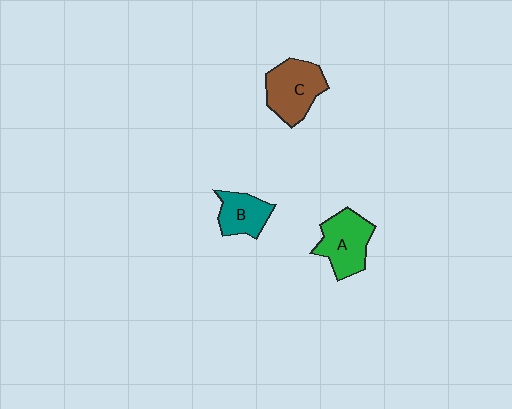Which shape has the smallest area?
Shape B (teal).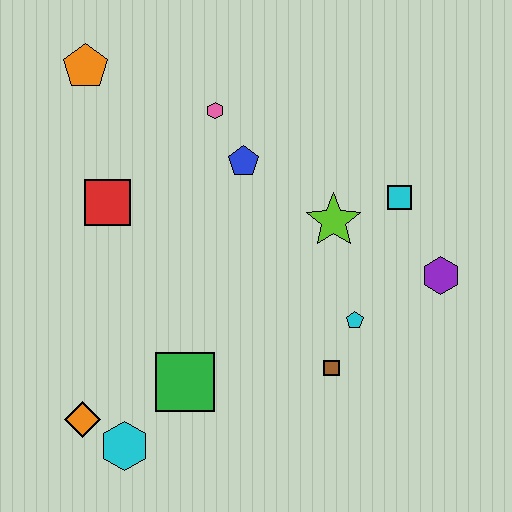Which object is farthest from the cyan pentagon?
The orange pentagon is farthest from the cyan pentagon.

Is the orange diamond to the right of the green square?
No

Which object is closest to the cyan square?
The lime star is closest to the cyan square.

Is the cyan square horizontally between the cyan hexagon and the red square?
No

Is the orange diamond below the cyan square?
Yes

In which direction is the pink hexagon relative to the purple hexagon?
The pink hexagon is to the left of the purple hexagon.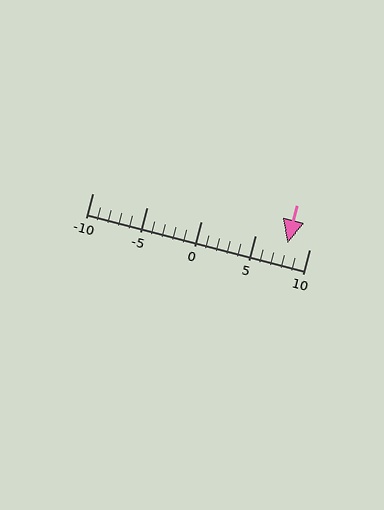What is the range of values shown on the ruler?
The ruler shows values from -10 to 10.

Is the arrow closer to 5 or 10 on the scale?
The arrow is closer to 10.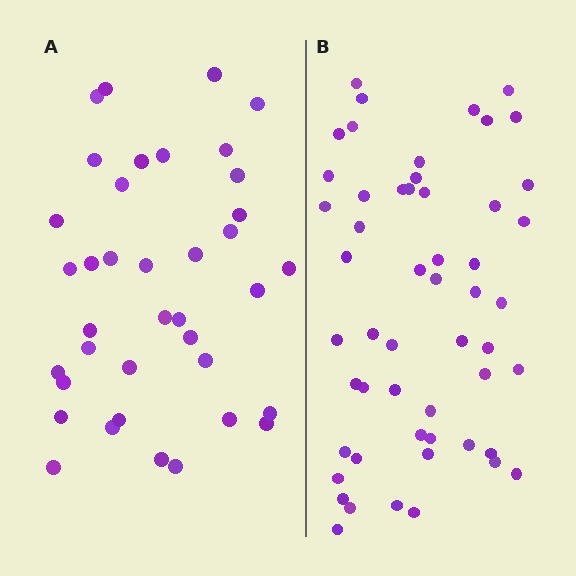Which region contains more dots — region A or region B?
Region B (the right region) has more dots.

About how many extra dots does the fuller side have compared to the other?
Region B has approximately 15 more dots than region A.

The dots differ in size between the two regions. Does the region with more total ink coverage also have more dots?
No. Region A has more total ink coverage because its dots are larger, but region B actually contains more individual dots. Total area can be misleading — the number of items is what matters here.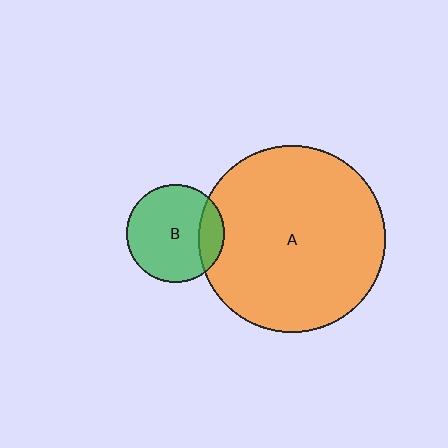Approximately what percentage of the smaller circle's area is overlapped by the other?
Approximately 20%.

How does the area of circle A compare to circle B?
Approximately 3.6 times.